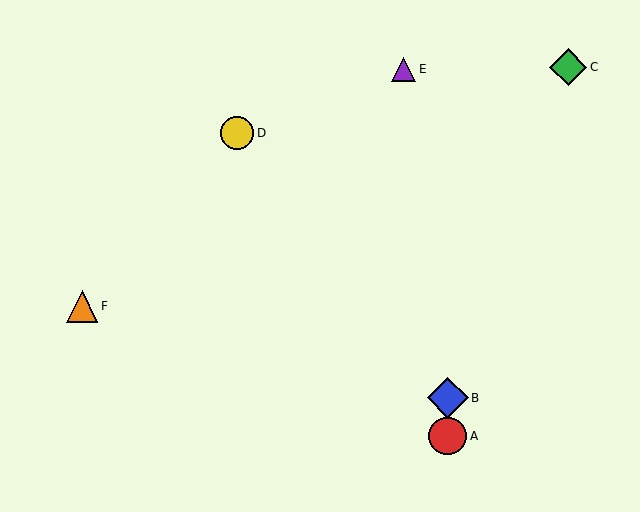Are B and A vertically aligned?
Yes, both are at x≈448.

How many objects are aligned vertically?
2 objects (A, B) are aligned vertically.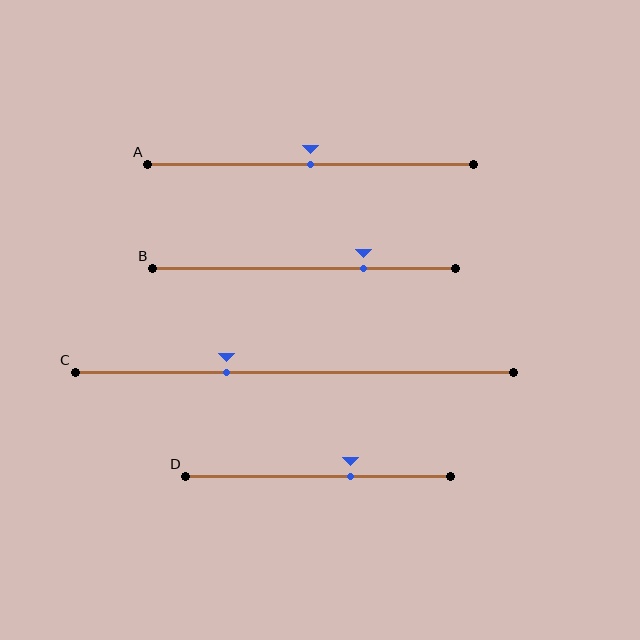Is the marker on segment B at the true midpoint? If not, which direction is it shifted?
No, the marker on segment B is shifted to the right by about 20% of the segment length.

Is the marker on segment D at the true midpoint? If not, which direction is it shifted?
No, the marker on segment D is shifted to the right by about 12% of the segment length.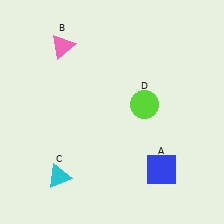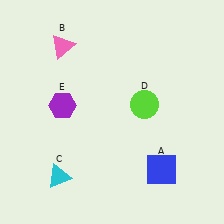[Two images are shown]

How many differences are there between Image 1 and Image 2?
There is 1 difference between the two images.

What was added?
A purple hexagon (E) was added in Image 2.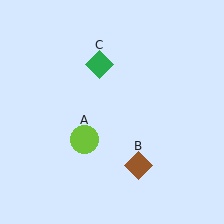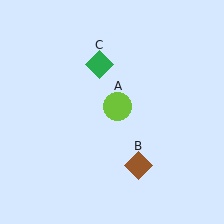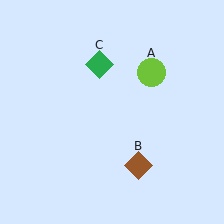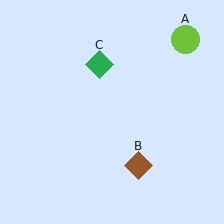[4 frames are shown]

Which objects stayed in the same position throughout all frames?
Brown diamond (object B) and green diamond (object C) remained stationary.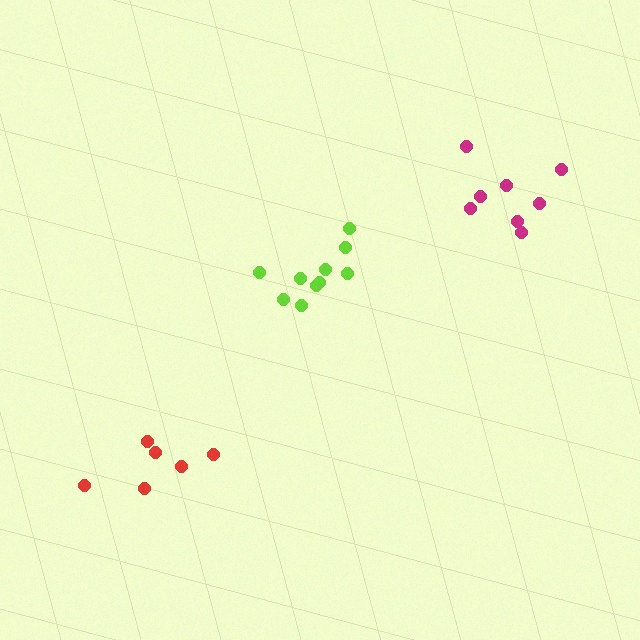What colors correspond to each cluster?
The clusters are colored: lime, red, magenta.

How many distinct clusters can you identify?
There are 3 distinct clusters.